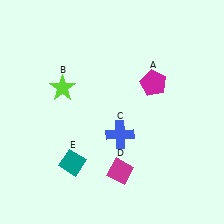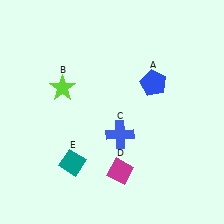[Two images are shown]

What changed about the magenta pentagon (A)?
In Image 1, A is magenta. In Image 2, it changed to blue.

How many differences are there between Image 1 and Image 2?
There is 1 difference between the two images.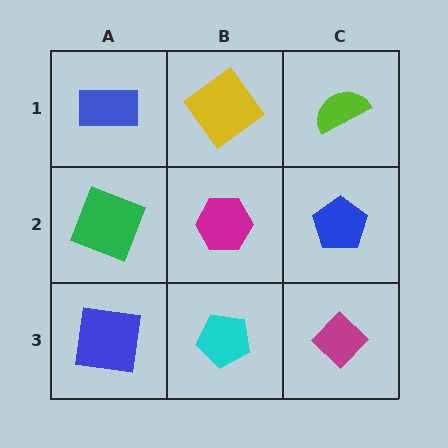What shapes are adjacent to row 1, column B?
A magenta hexagon (row 2, column B), a blue rectangle (row 1, column A), a lime semicircle (row 1, column C).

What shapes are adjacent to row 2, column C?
A lime semicircle (row 1, column C), a magenta diamond (row 3, column C), a magenta hexagon (row 2, column B).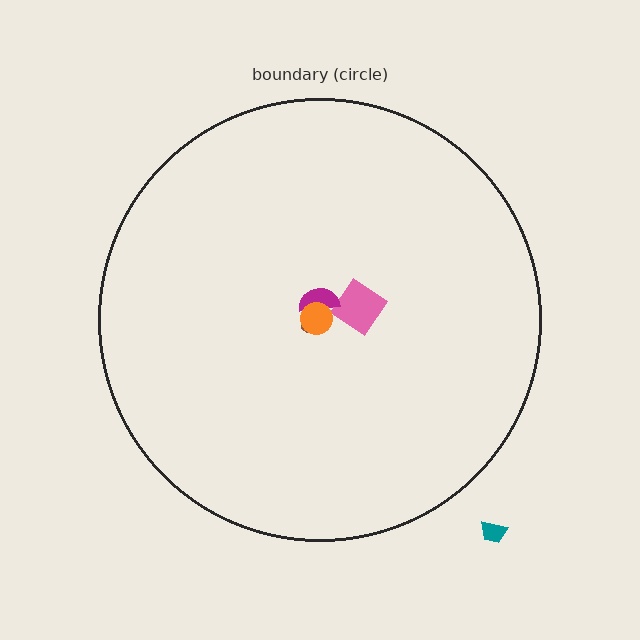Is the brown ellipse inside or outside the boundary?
Inside.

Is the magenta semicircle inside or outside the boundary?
Inside.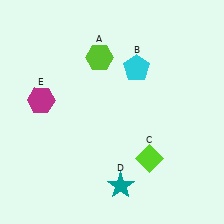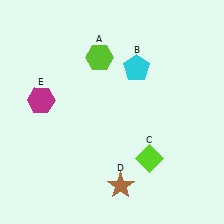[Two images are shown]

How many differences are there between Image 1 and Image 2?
There is 1 difference between the two images.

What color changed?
The star (D) changed from teal in Image 1 to brown in Image 2.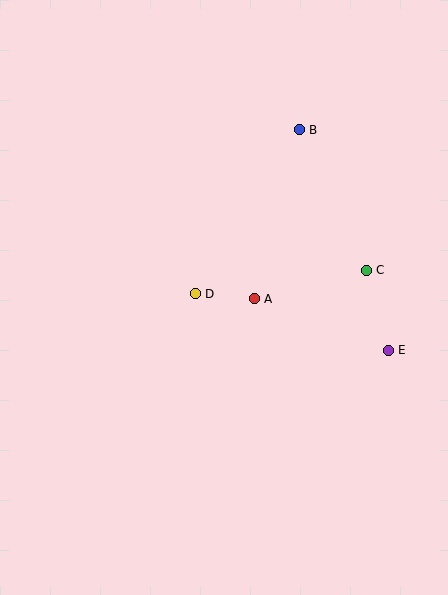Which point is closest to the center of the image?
Point D at (195, 294) is closest to the center.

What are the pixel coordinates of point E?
Point E is at (388, 350).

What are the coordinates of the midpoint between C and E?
The midpoint between C and E is at (377, 310).